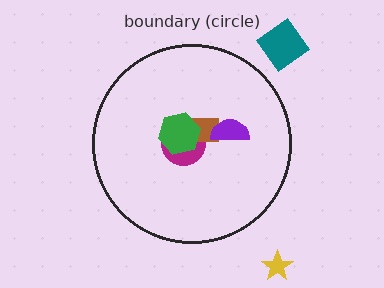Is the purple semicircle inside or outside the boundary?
Inside.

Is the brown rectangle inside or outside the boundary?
Inside.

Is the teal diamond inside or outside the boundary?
Outside.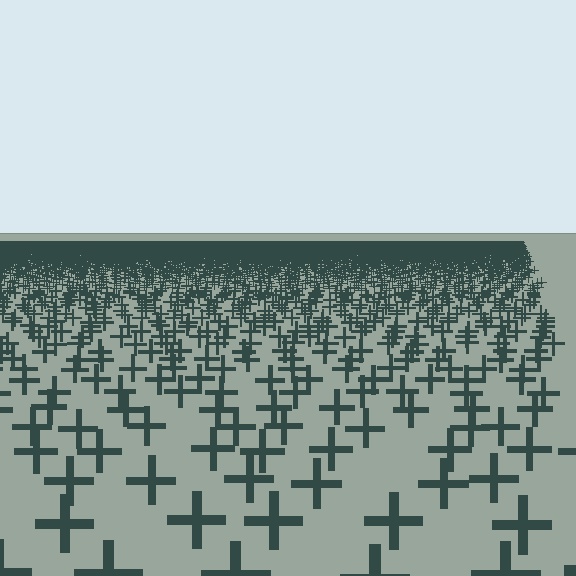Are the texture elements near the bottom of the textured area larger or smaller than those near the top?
Larger. Near the bottom, elements are closer to the viewer and appear at a bigger on-screen size.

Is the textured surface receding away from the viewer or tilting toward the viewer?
The surface is receding away from the viewer. Texture elements get smaller and denser toward the top.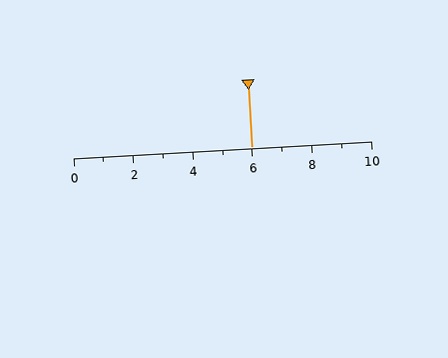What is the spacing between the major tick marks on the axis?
The major ticks are spaced 2 apart.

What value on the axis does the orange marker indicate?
The marker indicates approximately 6.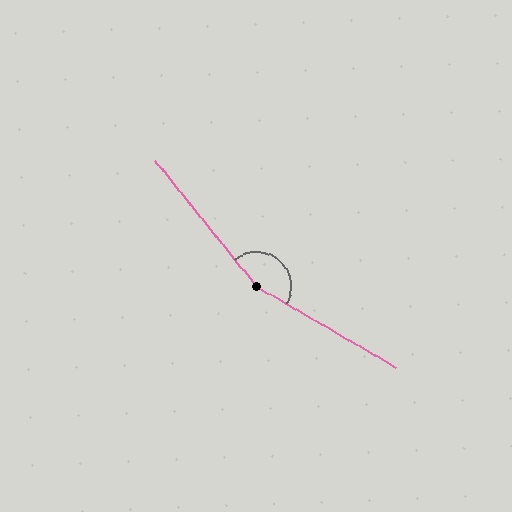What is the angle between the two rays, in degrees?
Approximately 159 degrees.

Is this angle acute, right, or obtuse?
It is obtuse.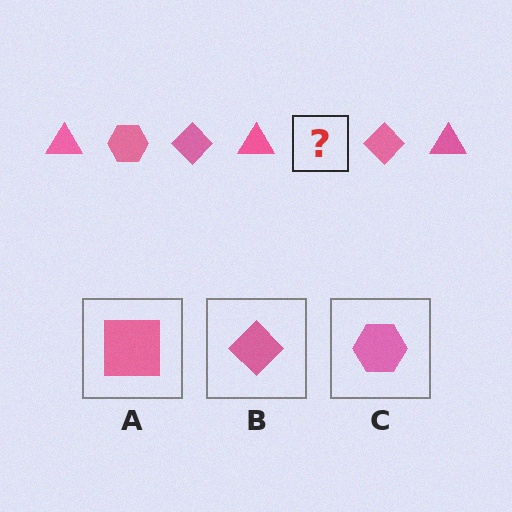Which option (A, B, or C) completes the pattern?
C.